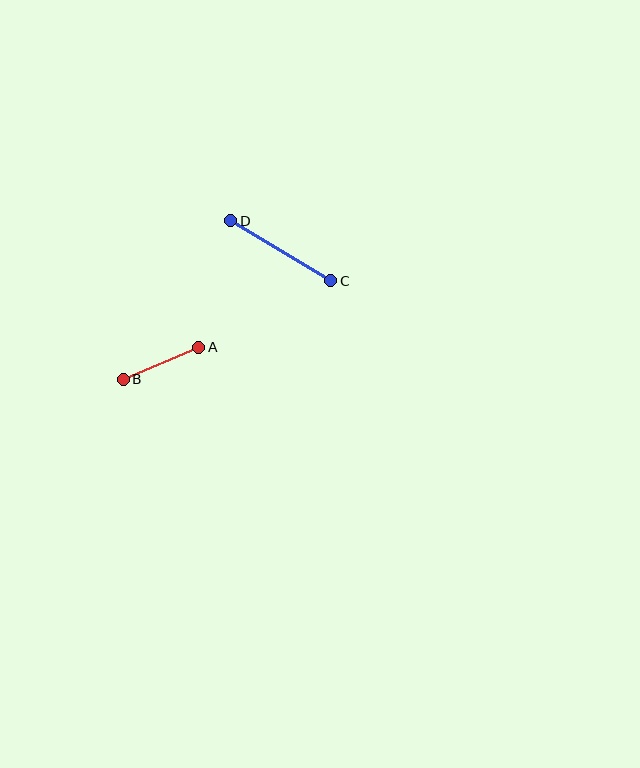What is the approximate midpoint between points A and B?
The midpoint is at approximately (161, 363) pixels.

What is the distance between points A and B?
The distance is approximately 82 pixels.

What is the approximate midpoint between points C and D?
The midpoint is at approximately (281, 251) pixels.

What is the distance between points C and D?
The distance is approximately 117 pixels.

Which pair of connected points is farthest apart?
Points C and D are farthest apart.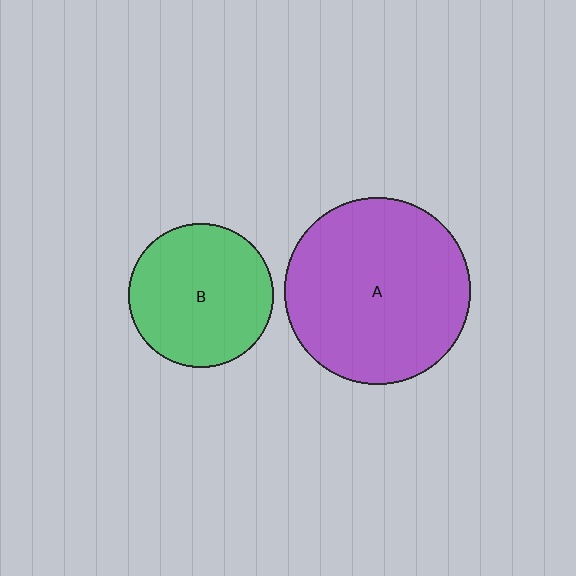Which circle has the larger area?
Circle A (purple).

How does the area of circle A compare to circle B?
Approximately 1.7 times.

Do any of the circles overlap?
No, none of the circles overlap.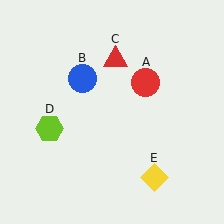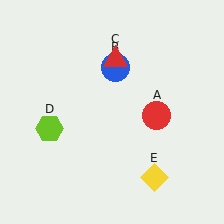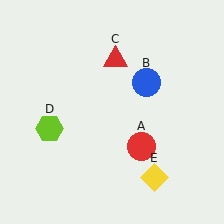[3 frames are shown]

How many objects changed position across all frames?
2 objects changed position: red circle (object A), blue circle (object B).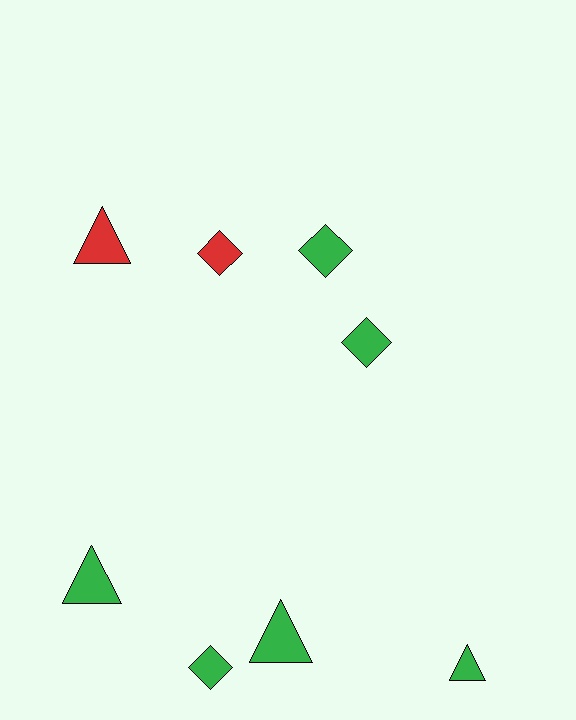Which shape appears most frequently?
Triangle, with 4 objects.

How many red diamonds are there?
There is 1 red diamond.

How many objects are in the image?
There are 8 objects.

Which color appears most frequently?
Green, with 6 objects.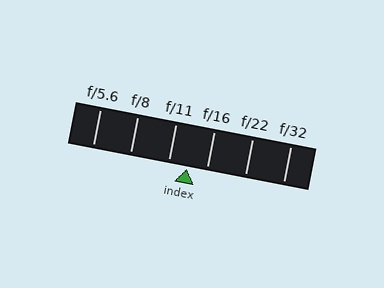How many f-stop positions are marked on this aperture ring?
There are 6 f-stop positions marked.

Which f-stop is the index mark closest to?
The index mark is closest to f/11.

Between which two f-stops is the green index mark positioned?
The index mark is between f/11 and f/16.